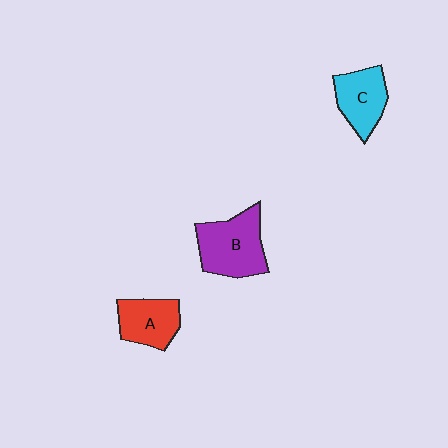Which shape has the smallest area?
Shape A (red).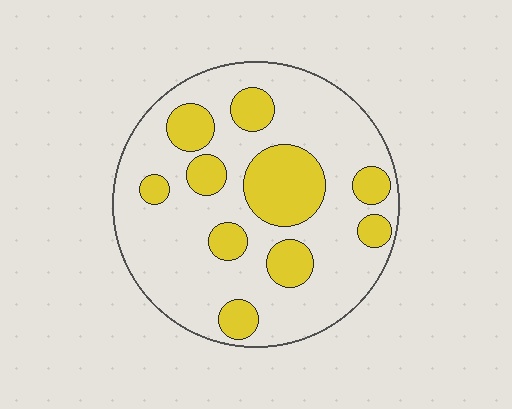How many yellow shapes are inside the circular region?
10.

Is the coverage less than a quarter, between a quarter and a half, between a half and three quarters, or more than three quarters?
Between a quarter and a half.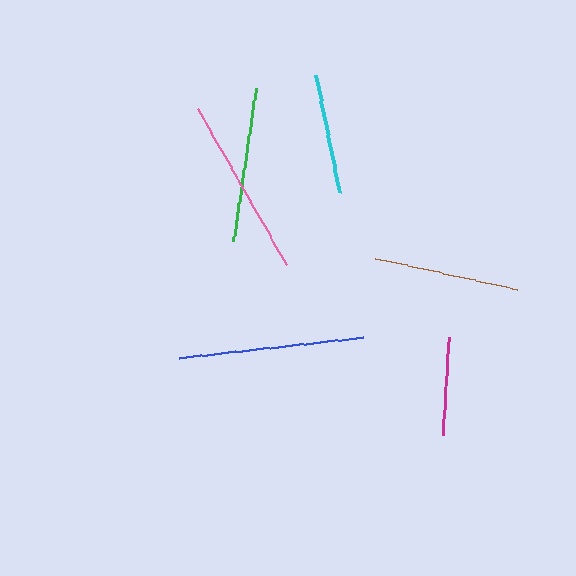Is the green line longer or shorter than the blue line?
The blue line is longer than the green line.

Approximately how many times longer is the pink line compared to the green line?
The pink line is approximately 1.2 times the length of the green line.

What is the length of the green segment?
The green segment is approximately 155 pixels long.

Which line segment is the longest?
The blue line is the longest at approximately 185 pixels.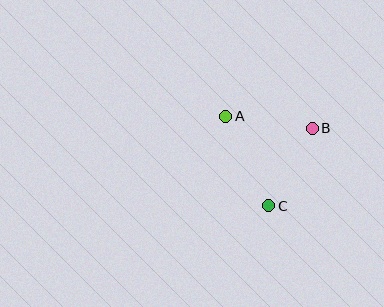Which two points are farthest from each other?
Points A and C are farthest from each other.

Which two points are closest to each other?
Points A and B are closest to each other.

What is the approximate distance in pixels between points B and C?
The distance between B and C is approximately 89 pixels.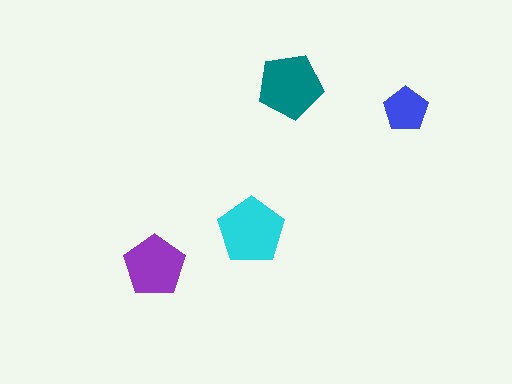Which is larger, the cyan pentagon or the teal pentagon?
The cyan one.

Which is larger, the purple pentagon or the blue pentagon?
The purple one.